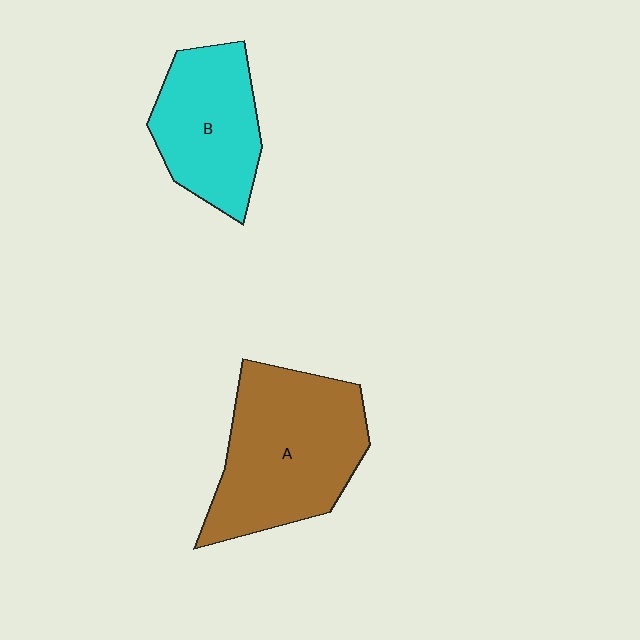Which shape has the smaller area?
Shape B (cyan).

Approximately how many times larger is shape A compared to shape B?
Approximately 1.4 times.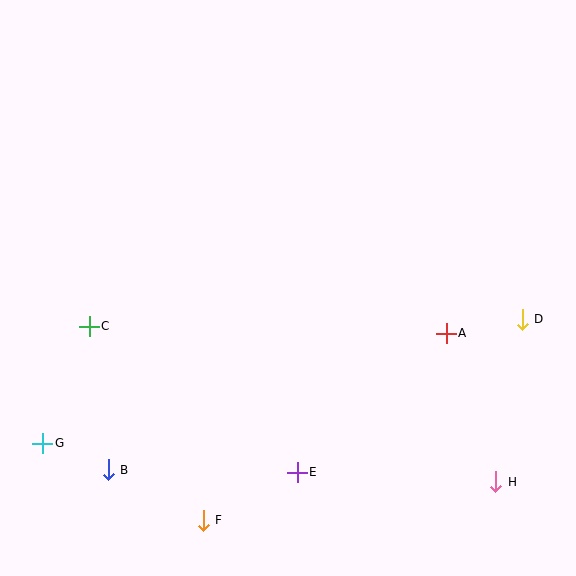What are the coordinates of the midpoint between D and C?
The midpoint between D and C is at (306, 323).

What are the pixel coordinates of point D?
Point D is at (522, 319).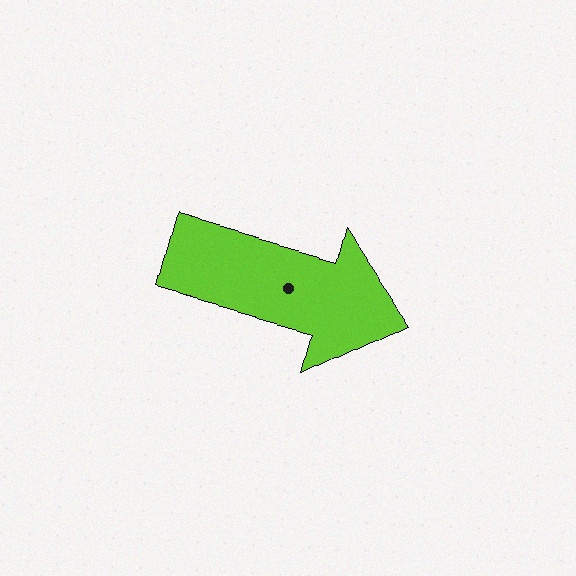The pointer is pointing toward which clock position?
Roughly 4 o'clock.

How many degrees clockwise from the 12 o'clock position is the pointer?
Approximately 105 degrees.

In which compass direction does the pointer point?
East.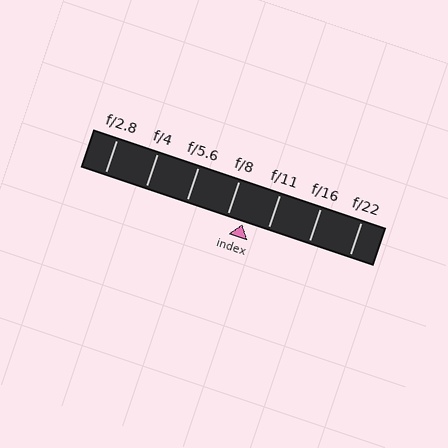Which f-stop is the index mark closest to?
The index mark is closest to f/8.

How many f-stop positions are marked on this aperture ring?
There are 7 f-stop positions marked.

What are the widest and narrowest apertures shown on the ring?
The widest aperture shown is f/2.8 and the narrowest is f/22.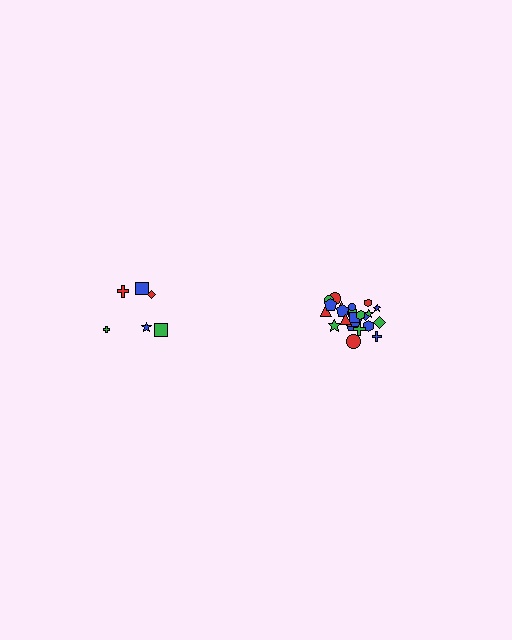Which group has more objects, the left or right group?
The right group.